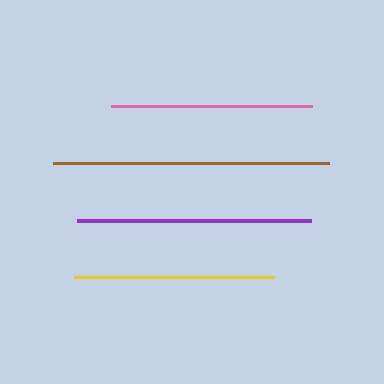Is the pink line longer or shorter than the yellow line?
The pink line is longer than the yellow line.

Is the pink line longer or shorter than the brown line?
The brown line is longer than the pink line.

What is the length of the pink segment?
The pink segment is approximately 201 pixels long.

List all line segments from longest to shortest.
From longest to shortest: brown, purple, pink, yellow.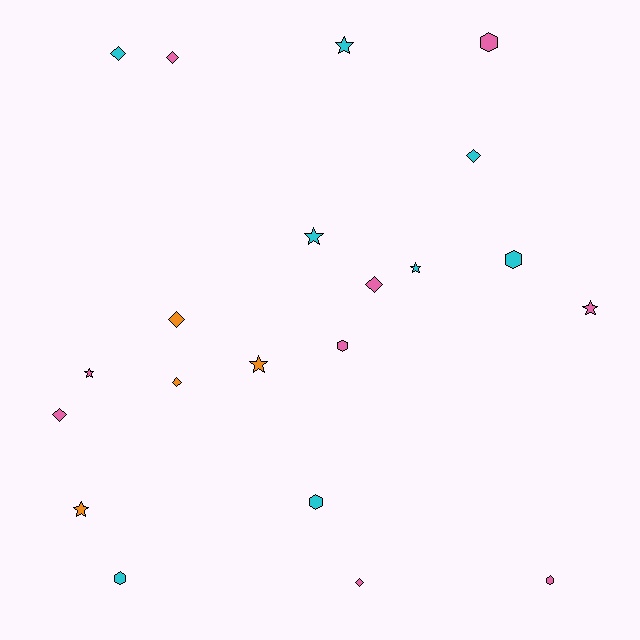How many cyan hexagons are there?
There are 3 cyan hexagons.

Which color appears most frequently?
Pink, with 9 objects.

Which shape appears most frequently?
Diamond, with 8 objects.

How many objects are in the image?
There are 21 objects.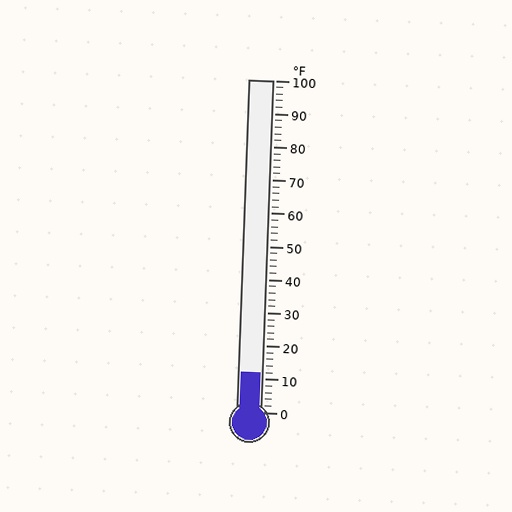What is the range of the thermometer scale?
The thermometer scale ranges from 0°F to 100°F.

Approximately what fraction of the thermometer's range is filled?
The thermometer is filled to approximately 10% of its range.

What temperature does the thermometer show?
The thermometer shows approximately 12°F.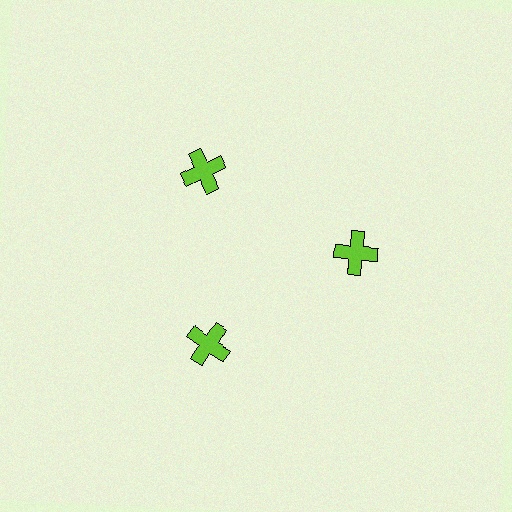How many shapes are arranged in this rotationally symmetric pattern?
There are 3 shapes, arranged in 3 groups of 1.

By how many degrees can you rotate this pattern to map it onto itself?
The pattern maps onto itself every 120 degrees of rotation.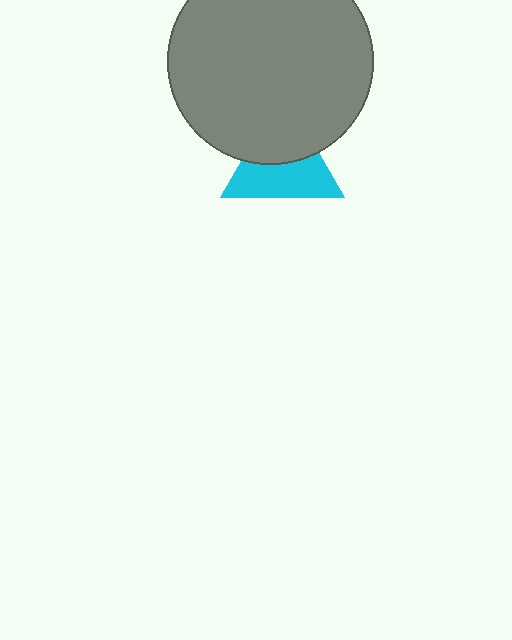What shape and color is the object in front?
The object in front is a gray circle.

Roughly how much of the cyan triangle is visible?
About half of it is visible (roughly 55%).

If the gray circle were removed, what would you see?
You would see the complete cyan triangle.